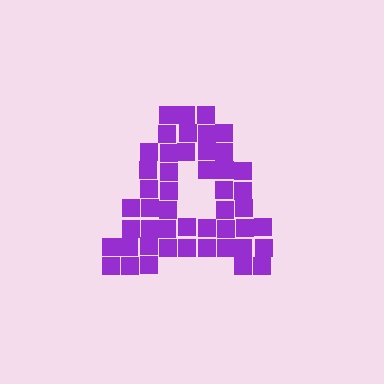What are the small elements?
The small elements are squares.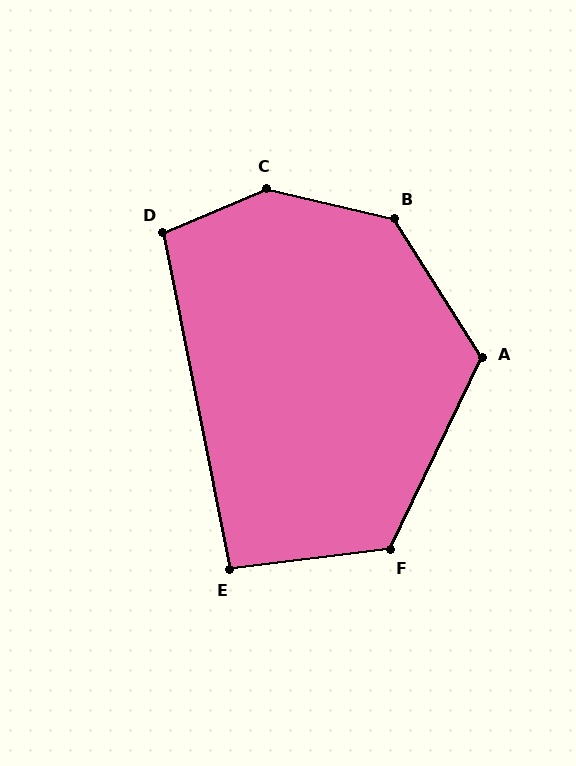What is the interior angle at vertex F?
Approximately 123 degrees (obtuse).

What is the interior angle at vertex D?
Approximately 102 degrees (obtuse).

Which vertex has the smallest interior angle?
E, at approximately 94 degrees.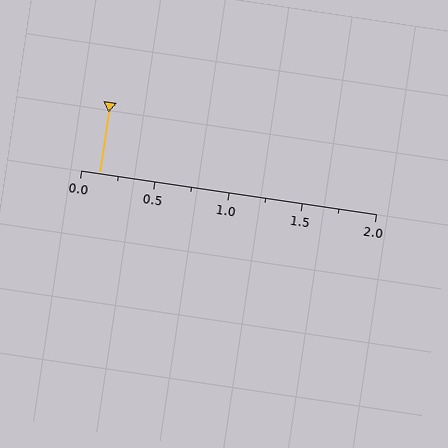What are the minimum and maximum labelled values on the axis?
The axis runs from 0.0 to 2.0.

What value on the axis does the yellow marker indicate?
The marker indicates approximately 0.12.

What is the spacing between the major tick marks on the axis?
The major ticks are spaced 0.5 apart.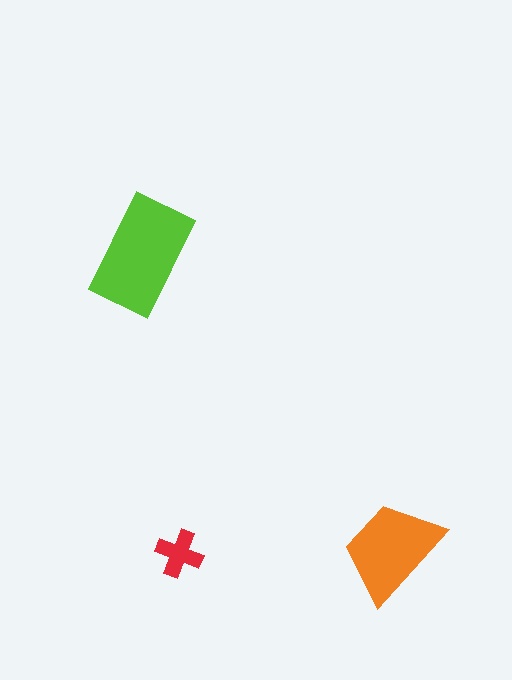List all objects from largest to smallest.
The lime rectangle, the orange trapezoid, the red cross.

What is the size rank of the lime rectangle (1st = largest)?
1st.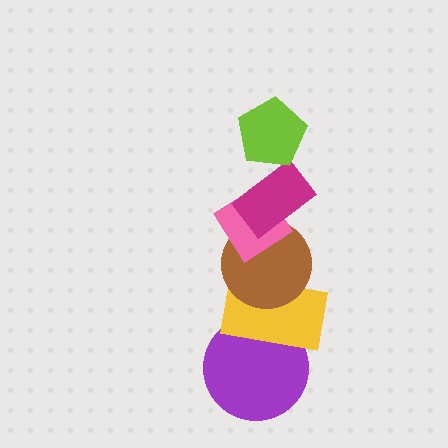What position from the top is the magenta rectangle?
The magenta rectangle is 2nd from the top.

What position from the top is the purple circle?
The purple circle is 6th from the top.